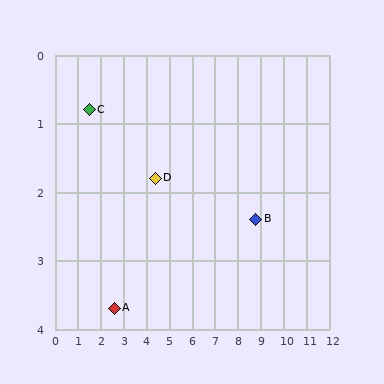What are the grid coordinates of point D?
Point D is at approximately (4.4, 1.8).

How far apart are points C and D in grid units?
Points C and D are about 3.1 grid units apart.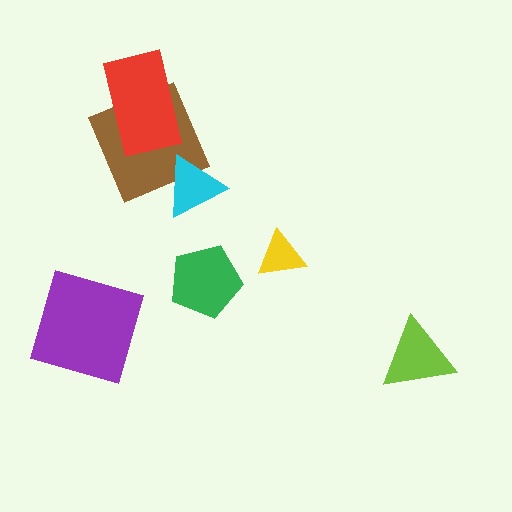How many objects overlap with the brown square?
2 objects overlap with the brown square.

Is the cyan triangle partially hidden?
No, no other shape covers it.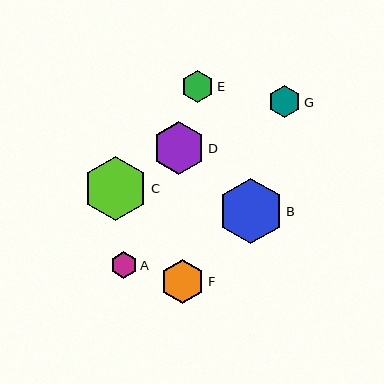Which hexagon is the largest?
Hexagon B is the largest with a size of approximately 65 pixels.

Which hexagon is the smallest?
Hexagon A is the smallest with a size of approximately 27 pixels.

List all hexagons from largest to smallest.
From largest to smallest: B, C, D, F, E, G, A.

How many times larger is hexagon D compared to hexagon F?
Hexagon D is approximately 1.2 times the size of hexagon F.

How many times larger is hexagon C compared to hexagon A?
Hexagon C is approximately 2.4 times the size of hexagon A.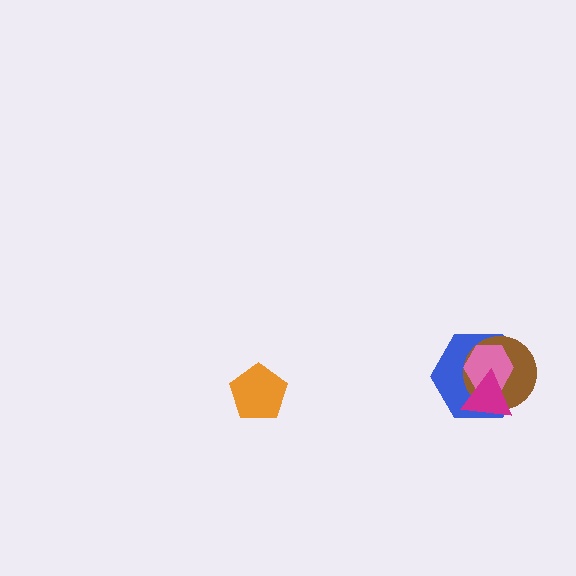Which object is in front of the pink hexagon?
The magenta triangle is in front of the pink hexagon.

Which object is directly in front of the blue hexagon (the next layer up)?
The brown circle is directly in front of the blue hexagon.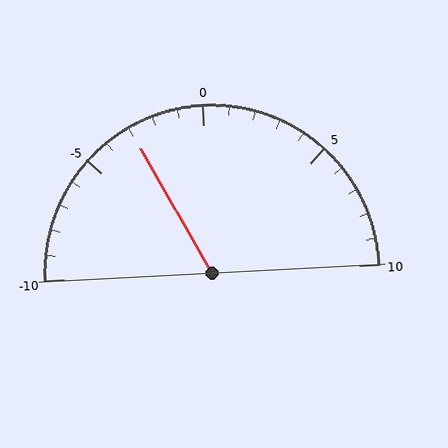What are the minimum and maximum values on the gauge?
The gauge ranges from -10 to 10.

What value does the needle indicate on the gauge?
The needle indicates approximately -3.